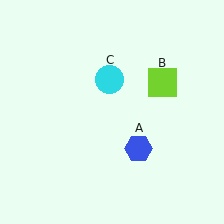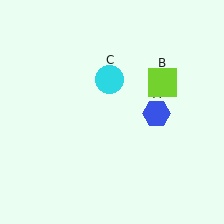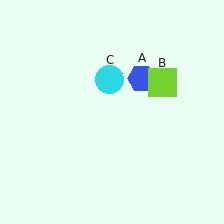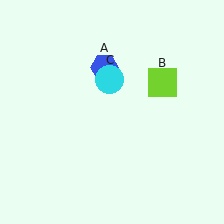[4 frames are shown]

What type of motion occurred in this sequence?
The blue hexagon (object A) rotated counterclockwise around the center of the scene.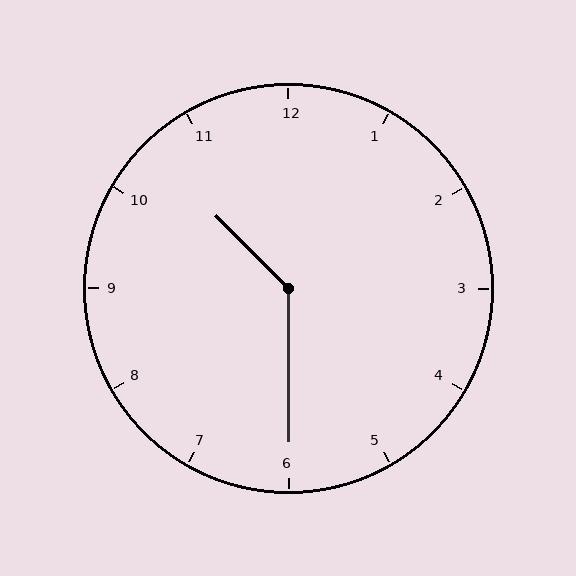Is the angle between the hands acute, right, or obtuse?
It is obtuse.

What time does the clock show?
10:30.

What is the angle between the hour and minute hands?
Approximately 135 degrees.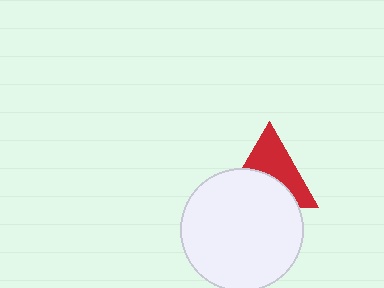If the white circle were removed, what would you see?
You would see the complete red triangle.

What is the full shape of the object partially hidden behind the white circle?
The partially hidden object is a red triangle.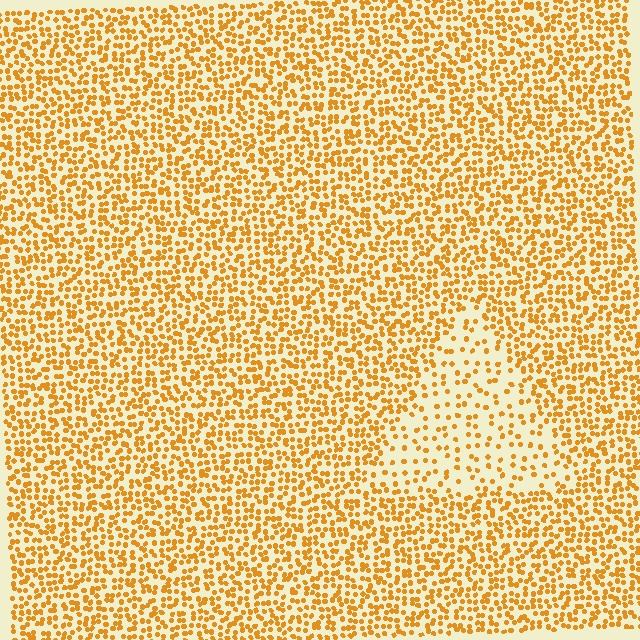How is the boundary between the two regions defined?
The boundary is defined by a change in element density (approximately 2.2x ratio). All elements are the same color, size, and shape.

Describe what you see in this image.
The image contains small orange elements arranged at two different densities. A triangle-shaped region is visible where the elements are less densely packed than the surrounding area.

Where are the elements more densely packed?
The elements are more densely packed outside the triangle boundary.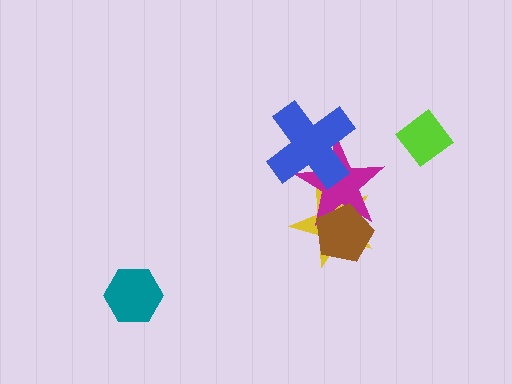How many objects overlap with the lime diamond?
0 objects overlap with the lime diamond.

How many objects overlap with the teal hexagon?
0 objects overlap with the teal hexagon.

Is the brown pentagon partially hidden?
No, no other shape covers it.